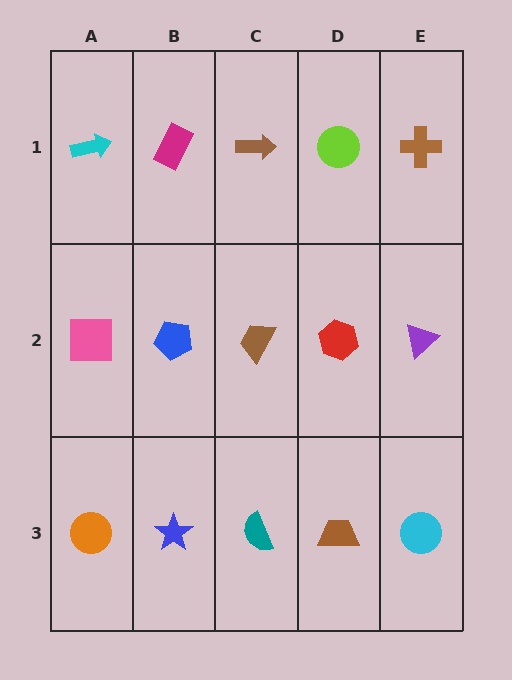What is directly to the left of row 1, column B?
A cyan arrow.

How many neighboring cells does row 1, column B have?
3.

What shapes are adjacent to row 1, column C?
A brown trapezoid (row 2, column C), a magenta rectangle (row 1, column B), a lime circle (row 1, column D).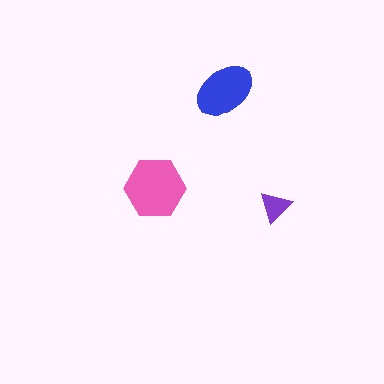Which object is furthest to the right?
The purple triangle is rightmost.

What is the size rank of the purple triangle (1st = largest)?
3rd.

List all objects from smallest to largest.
The purple triangle, the blue ellipse, the pink hexagon.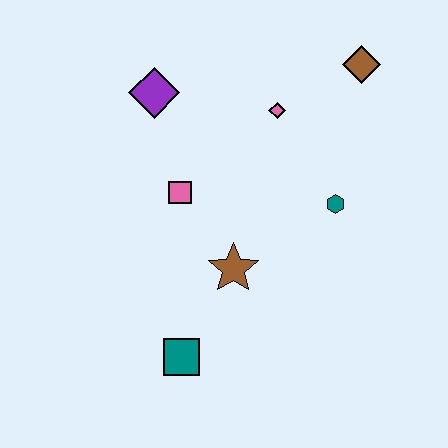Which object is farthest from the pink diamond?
The teal square is farthest from the pink diamond.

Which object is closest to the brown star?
The pink square is closest to the brown star.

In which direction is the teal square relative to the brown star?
The teal square is below the brown star.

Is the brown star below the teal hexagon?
Yes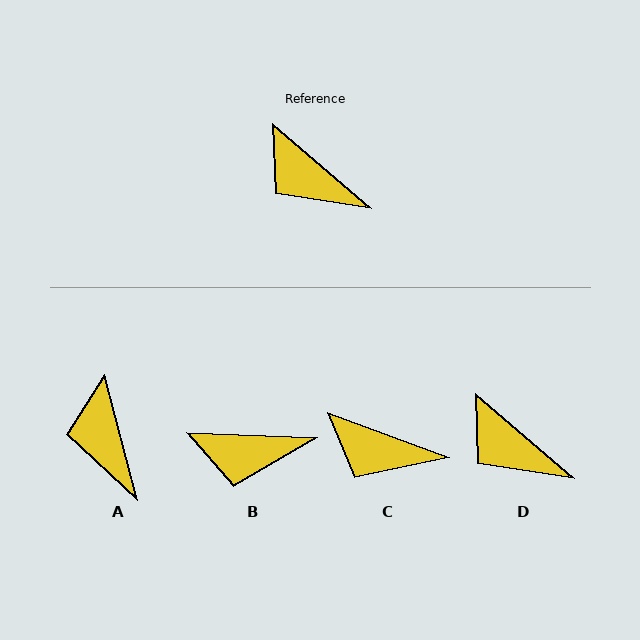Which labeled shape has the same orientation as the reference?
D.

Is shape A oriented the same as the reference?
No, it is off by about 35 degrees.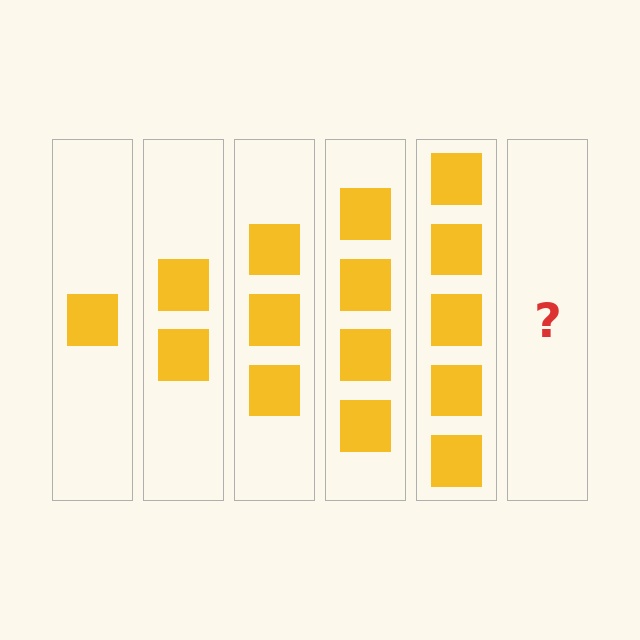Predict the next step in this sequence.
The next step is 6 squares.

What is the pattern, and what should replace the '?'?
The pattern is that each step adds one more square. The '?' should be 6 squares.